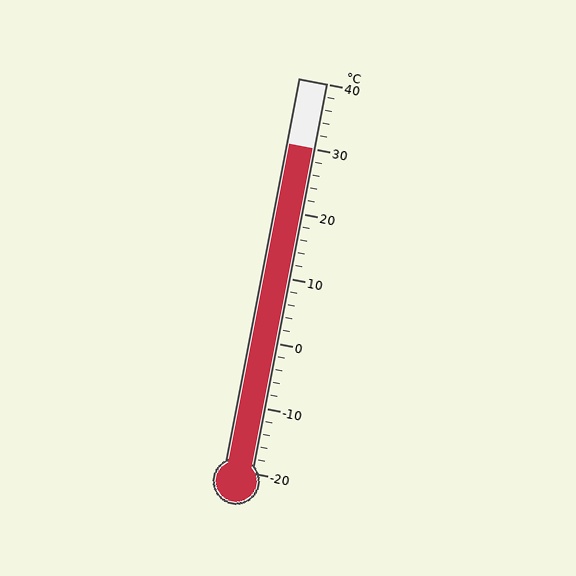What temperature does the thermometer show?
The thermometer shows approximately 30°C.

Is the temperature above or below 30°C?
The temperature is at 30°C.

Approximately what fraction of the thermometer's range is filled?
The thermometer is filled to approximately 85% of its range.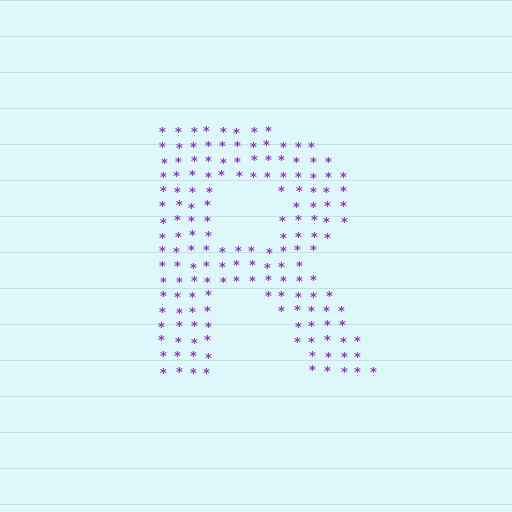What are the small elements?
The small elements are asterisks.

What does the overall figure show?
The overall figure shows the letter R.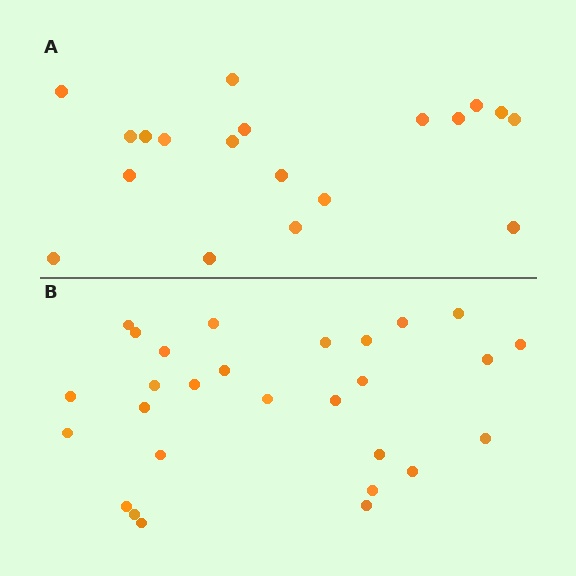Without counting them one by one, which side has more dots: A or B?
Region B (the bottom region) has more dots.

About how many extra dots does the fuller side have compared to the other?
Region B has roughly 8 or so more dots than region A.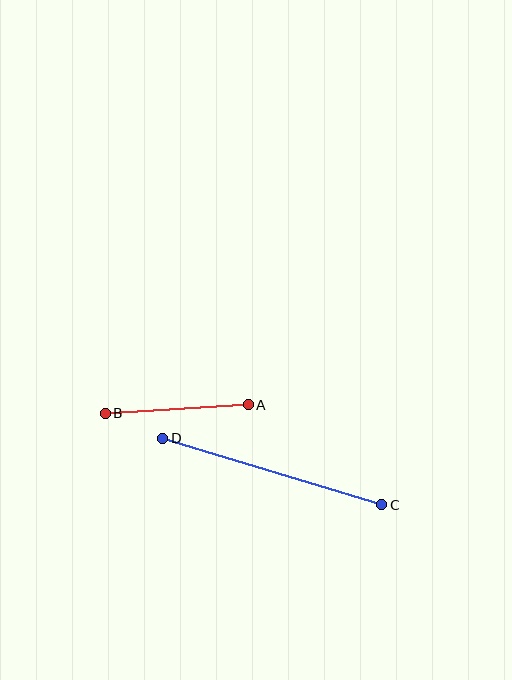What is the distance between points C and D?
The distance is approximately 229 pixels.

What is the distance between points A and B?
The distance is approximately 143 pixels.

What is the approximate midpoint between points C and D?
The midpoint is at approximately (272, 472) pixels.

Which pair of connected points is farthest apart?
Points C and D are farthest apart.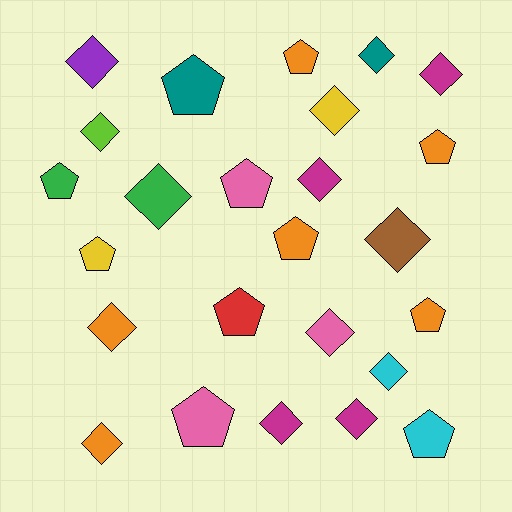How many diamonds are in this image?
There are 14 diamonds.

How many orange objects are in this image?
There are 6 orange objects.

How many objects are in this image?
There are 25 objects.